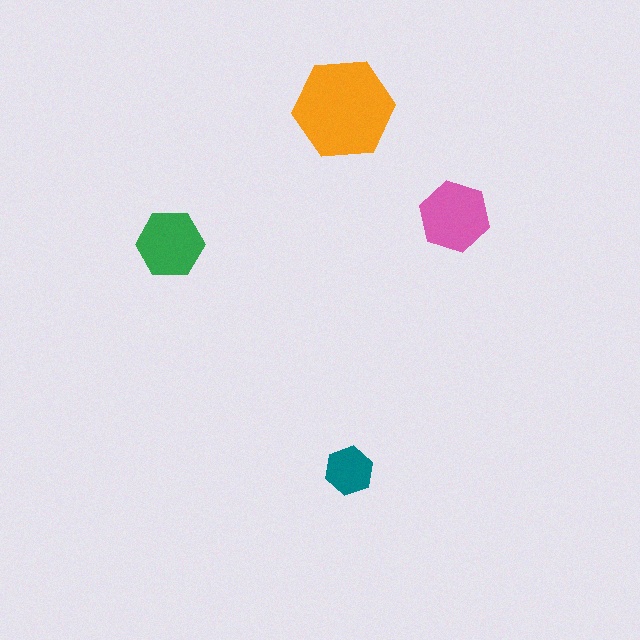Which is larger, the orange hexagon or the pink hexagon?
The orange one.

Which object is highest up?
The orange hexagon is topmost.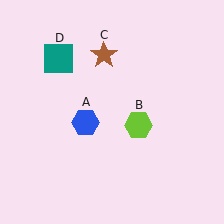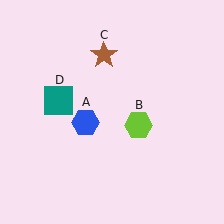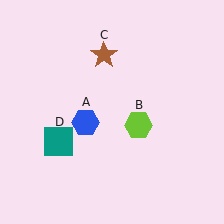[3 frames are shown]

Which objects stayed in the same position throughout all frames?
Blue hexagon (object A) and lime hexagon (object B) and brown star (object C) remained stationary.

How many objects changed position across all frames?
1 object changed position: teal square (object D).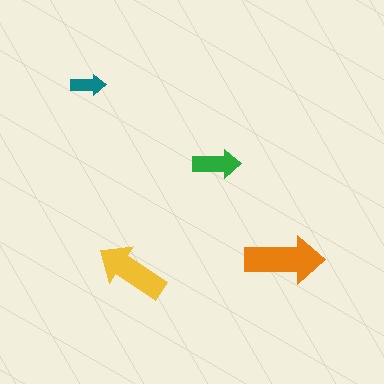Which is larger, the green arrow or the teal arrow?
The green one.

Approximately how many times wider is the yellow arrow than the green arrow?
About 1.5 times wider.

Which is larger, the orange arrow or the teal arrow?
The orange one.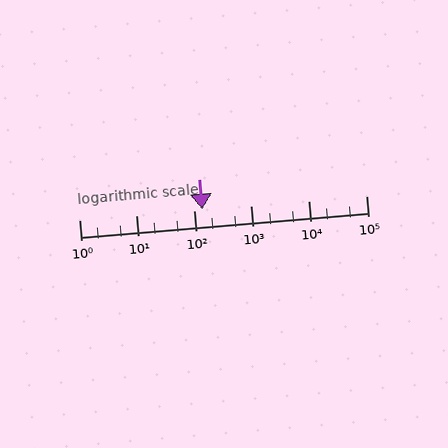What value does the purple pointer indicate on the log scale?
The pointer indicates approximately 140.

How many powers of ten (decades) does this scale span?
The scale spans 5 decades, from 1 to 100000.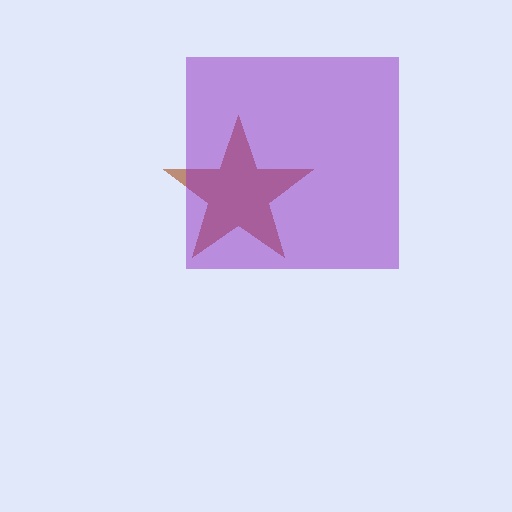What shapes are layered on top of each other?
The layered shapes are: a brown star, a purple square.